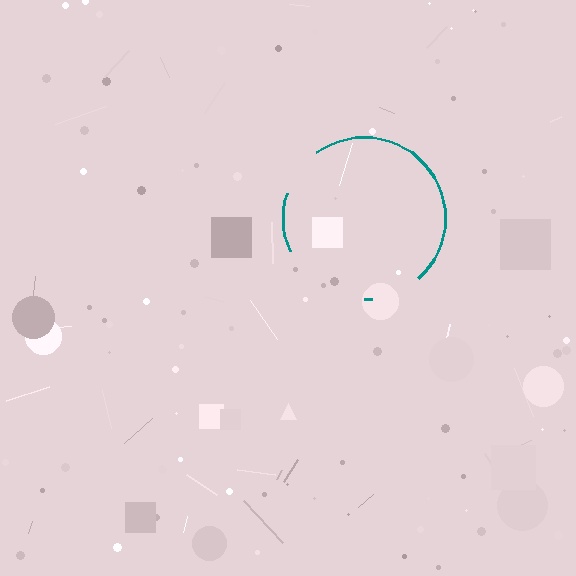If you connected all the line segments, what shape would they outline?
They would outline a circle.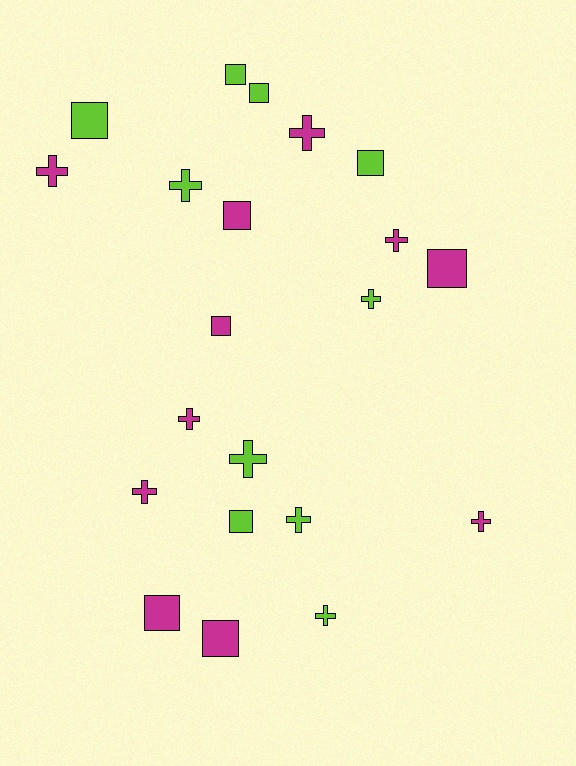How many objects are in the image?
There are 21 objects.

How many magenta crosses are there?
There are 6 magenta crosses.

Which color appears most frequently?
Magenta, with 11 objects.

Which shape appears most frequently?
Cross, with 11 objects.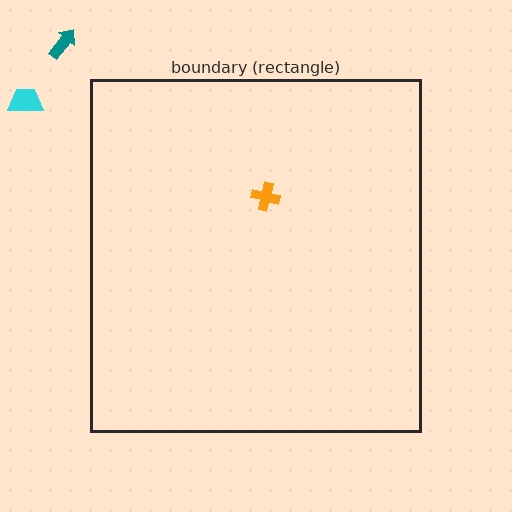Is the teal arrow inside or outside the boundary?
Outside.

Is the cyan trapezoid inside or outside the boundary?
Outside.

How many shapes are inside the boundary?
1 inside, 2 outside.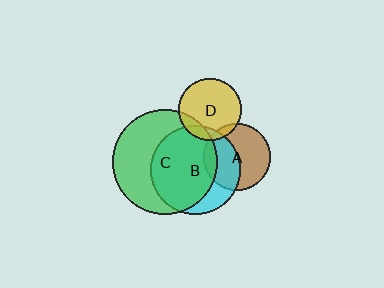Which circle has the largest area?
Circle C (green).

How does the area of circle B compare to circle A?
Approximately 1.8 times.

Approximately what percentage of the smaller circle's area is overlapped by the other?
Approximately 10%.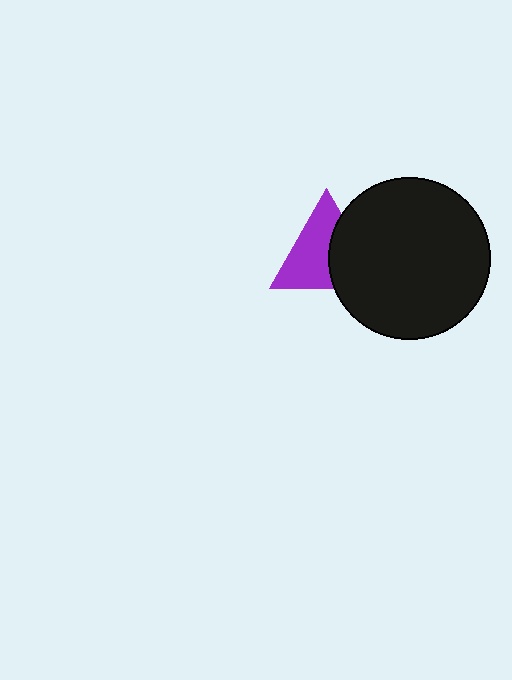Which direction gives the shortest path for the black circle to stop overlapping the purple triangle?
Moving right gives the shortest separation.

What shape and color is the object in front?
The object in front is a black circle.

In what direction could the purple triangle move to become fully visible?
The purple triangle could move left. That would shift it out from behind the black circle entirely.